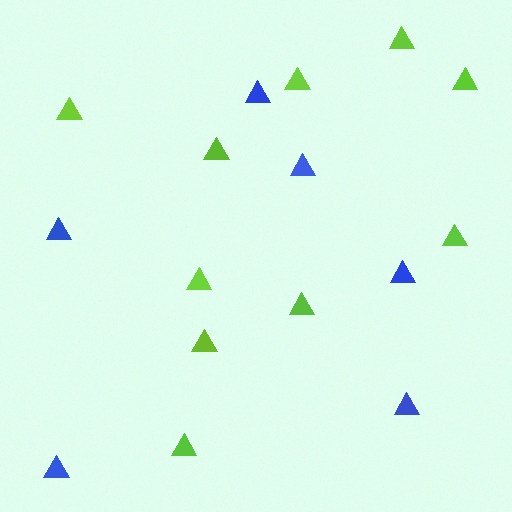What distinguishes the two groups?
There are 2 groups: one group of lime triangles (10) and one group of blue triangles (6).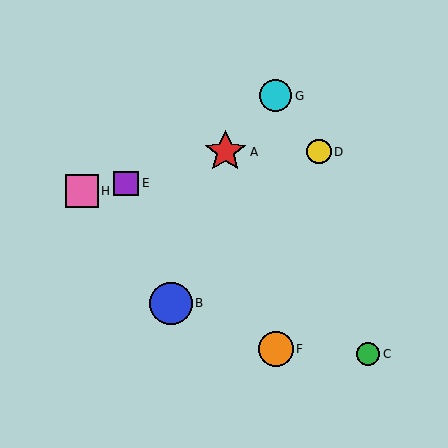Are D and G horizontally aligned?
No, D is at y≈152 and G is at y≈96.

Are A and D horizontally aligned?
Yes, both are at y≈152.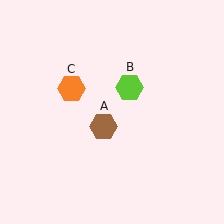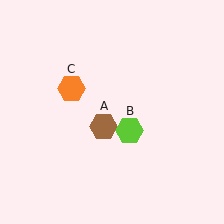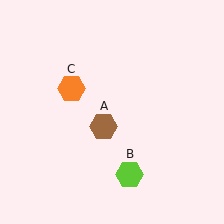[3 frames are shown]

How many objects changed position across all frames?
1 object changed position: lime hexagon (object B).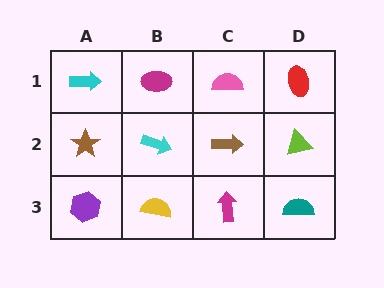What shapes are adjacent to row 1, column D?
A lime triangle (row 2, column D), a pink semicircle (row 1, column C).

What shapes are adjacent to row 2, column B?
A magenta ellipse (row 1, column B), a yellow semicircle (row 3, column B), a brown star (row 2, column A), a brown arrow (row 2, column C).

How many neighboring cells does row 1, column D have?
2.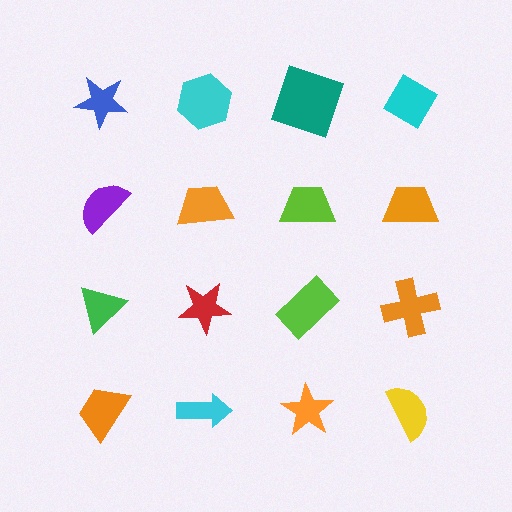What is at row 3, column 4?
An orange cross.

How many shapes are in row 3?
4 shapes.